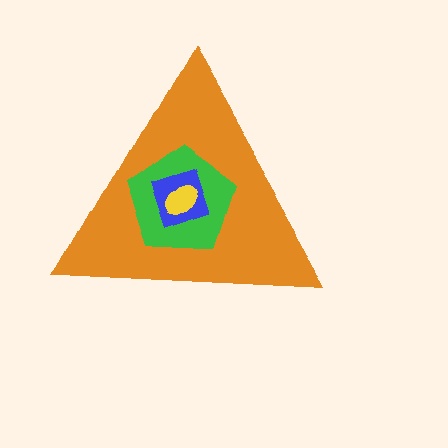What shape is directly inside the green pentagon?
The blue square.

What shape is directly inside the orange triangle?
The green pentagon.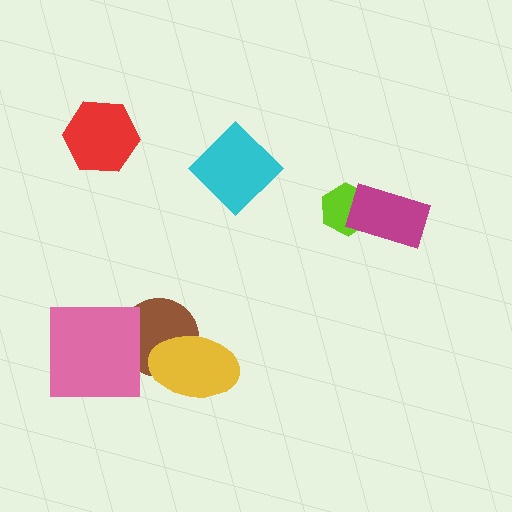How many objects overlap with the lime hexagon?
1 object overlaps with the lime hexagon.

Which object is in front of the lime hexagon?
The magenta rectangle is in front of the lime hexagon.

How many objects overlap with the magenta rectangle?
1 object overlaps with the magenta rectangle.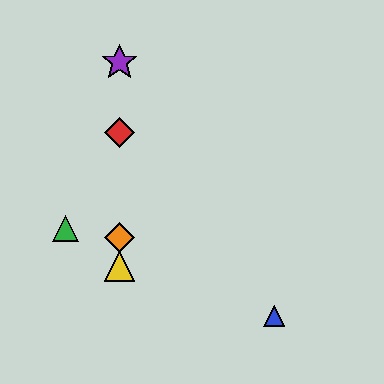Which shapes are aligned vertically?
The red diamond, the yellow triangle, the purple star, the orange diamond are aligned vertically.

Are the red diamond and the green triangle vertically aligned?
No, the red diamond is at x≈120 and the green triangle is at x≈65.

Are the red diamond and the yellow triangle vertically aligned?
Yes, both are at x≈120.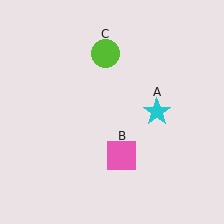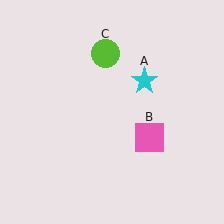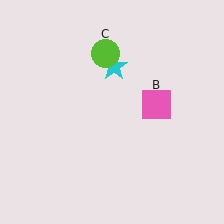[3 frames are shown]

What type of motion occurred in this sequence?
The cyan star (object A), pink square (object B) rotated counterclockwise around the center of the scene.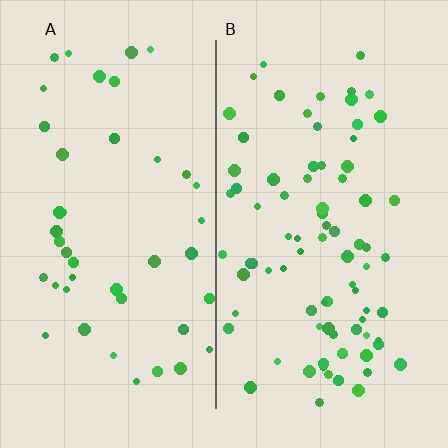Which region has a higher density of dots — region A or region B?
B (the right).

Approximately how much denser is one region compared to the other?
Approximately 1.9× — region B over region A.